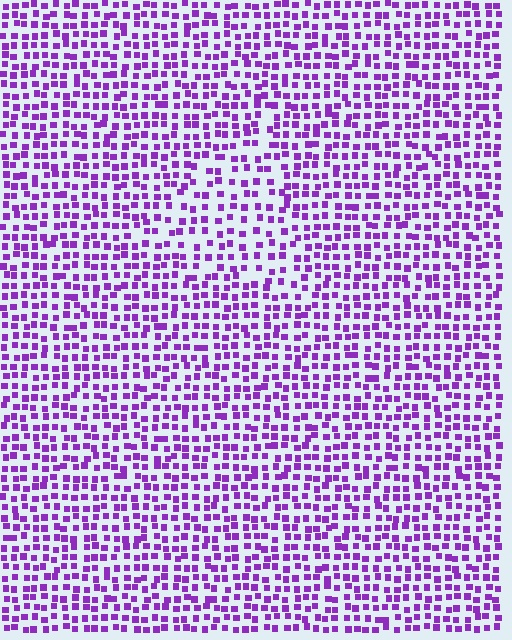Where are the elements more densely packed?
The elements are more densely packed outside the triangle boundary.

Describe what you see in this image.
The image contains small purple elements arranged at two different densities. A triangle-shaped region is visible where the elements are less densely packed than the surrounding area.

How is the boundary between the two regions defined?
The boundary is defined by a change in element density (approximately 1.6x ratio). All elements are the same color, size, and shape.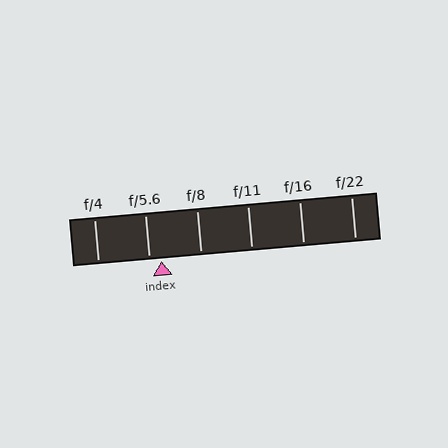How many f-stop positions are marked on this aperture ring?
There are 6 f-stop positions marked.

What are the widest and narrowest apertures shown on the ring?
The widest aperture shown is f/4 and the narrowest is f/22.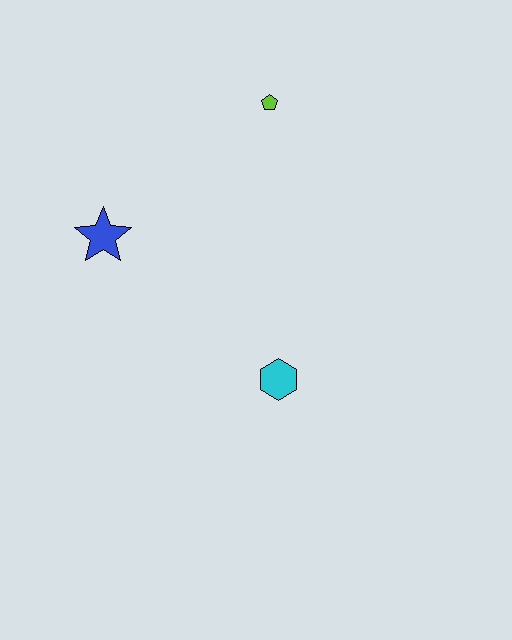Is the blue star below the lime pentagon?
Yes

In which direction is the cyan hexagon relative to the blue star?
The cyan hexagon is to the right of the blue star.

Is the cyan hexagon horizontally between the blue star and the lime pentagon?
No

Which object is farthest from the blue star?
The cyan hexagon is farthest from the blue star.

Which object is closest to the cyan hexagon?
The blue star is closest to the cyan hexagon.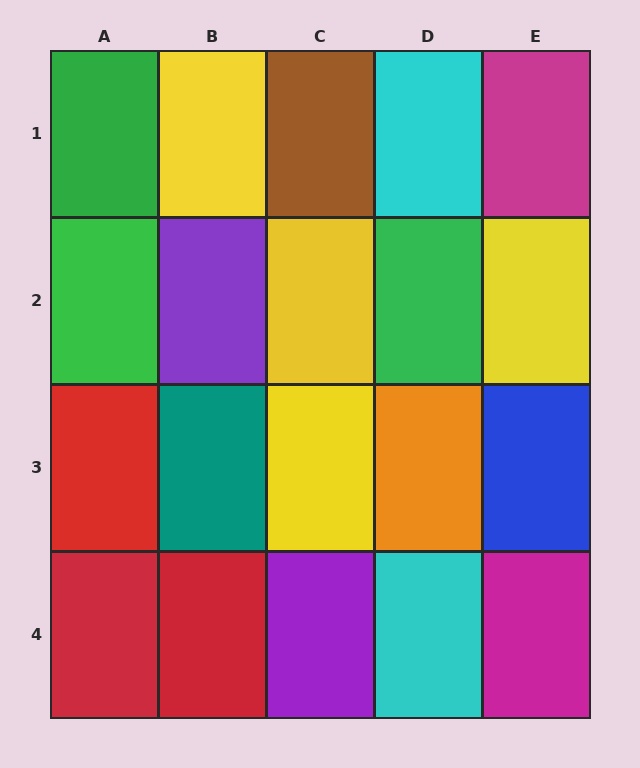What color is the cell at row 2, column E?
Yellow.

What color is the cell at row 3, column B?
Teal.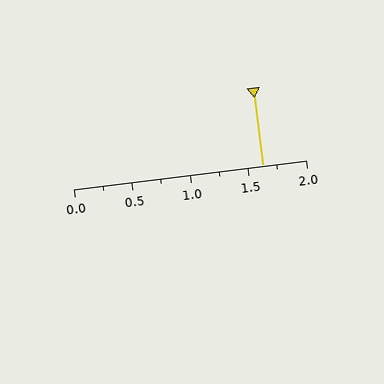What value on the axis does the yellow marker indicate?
The marker indicates approximately 1.62.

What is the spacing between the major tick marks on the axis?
The major ticks are spaced 0.5 apart.